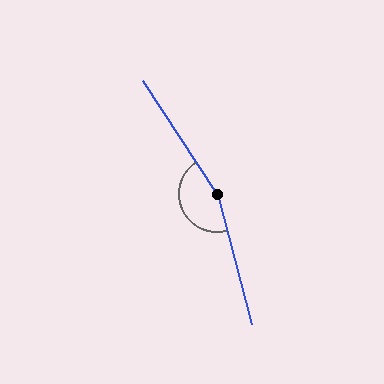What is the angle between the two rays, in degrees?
Approximately 161 degrees.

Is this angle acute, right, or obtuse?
It is obtuse.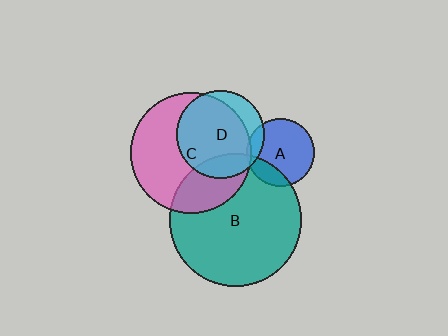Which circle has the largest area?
Circle B (teal).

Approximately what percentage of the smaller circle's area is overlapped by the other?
Approximately 20%.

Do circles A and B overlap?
Yes.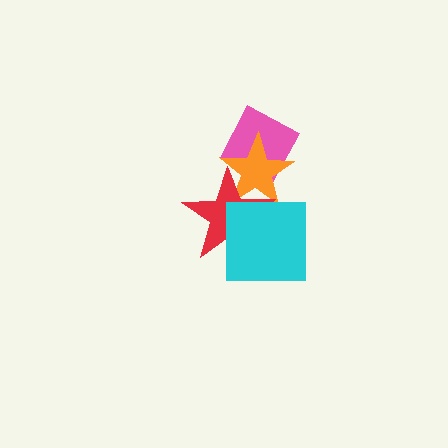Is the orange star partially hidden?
Yes, it is partially covered by another shape.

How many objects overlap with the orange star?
3 objects overlap with the orange star.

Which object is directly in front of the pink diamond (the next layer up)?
The orange star is directly in front of the pink diamond.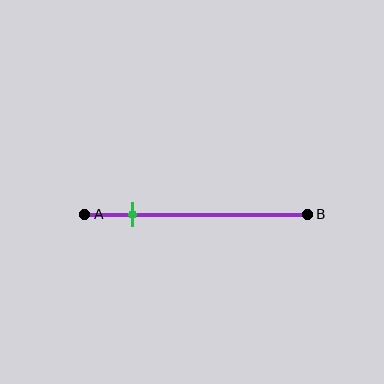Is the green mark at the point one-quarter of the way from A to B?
No, the mark is at about 20% from A, not at the 25% one-quarter point.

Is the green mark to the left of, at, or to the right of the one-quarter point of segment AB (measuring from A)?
The green mark is to the left of the one-quarter point of segment AB.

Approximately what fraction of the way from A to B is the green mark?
The green mark is approximately 20% of the way from A to B.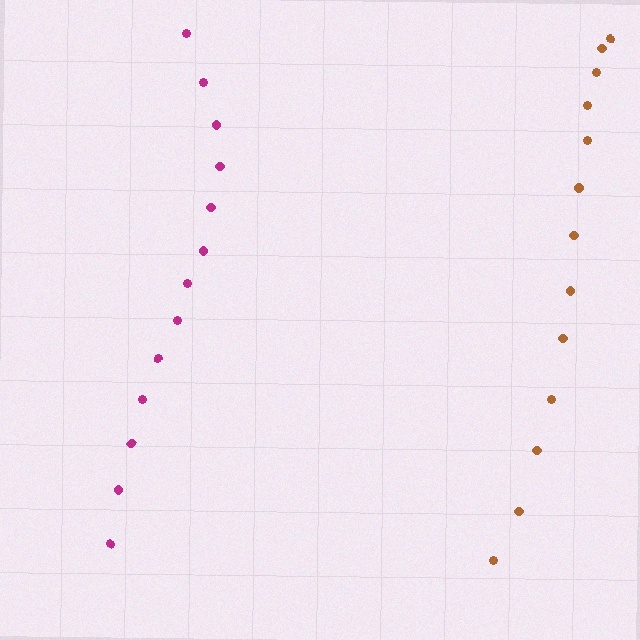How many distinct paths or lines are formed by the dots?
There are 2 distinct paths.